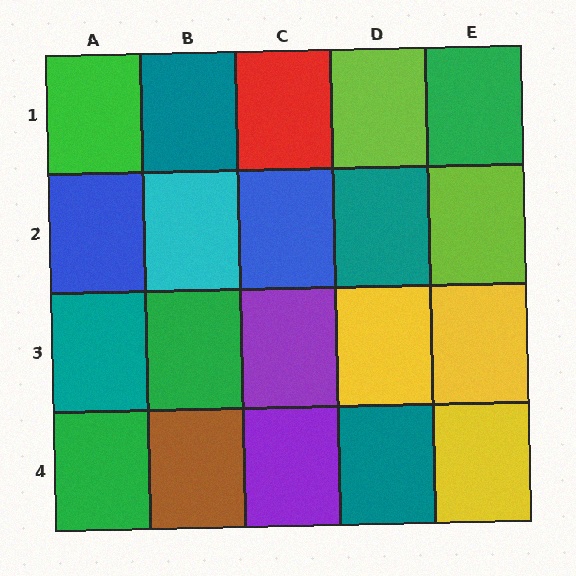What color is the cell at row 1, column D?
Lime.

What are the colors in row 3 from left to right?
Teal, green, purple, yellow, yellow.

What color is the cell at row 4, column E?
Yellow.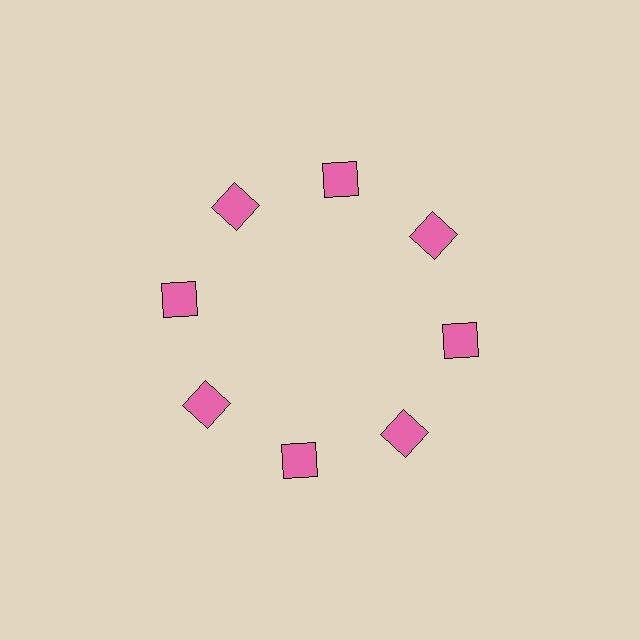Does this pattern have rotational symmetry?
Yes, this pattern has 8-fold rotational symmetry. It looks the same after rotating 45 degrees around the center.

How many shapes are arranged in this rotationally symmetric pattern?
There are 8 shapes, arranged in 8 groups of 1.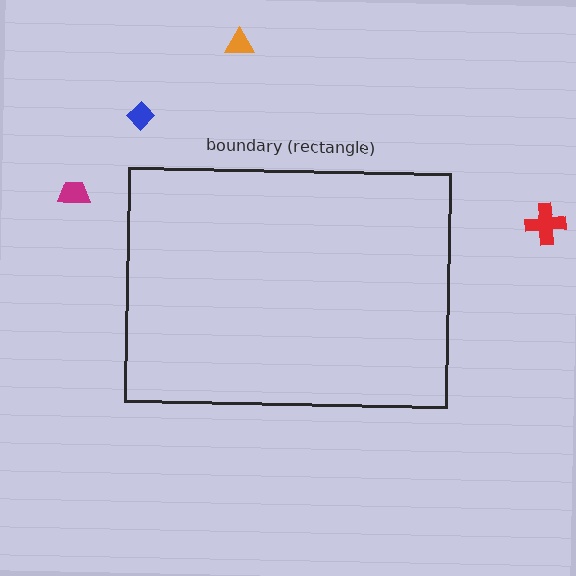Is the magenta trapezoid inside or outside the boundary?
Outside.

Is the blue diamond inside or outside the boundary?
Outside.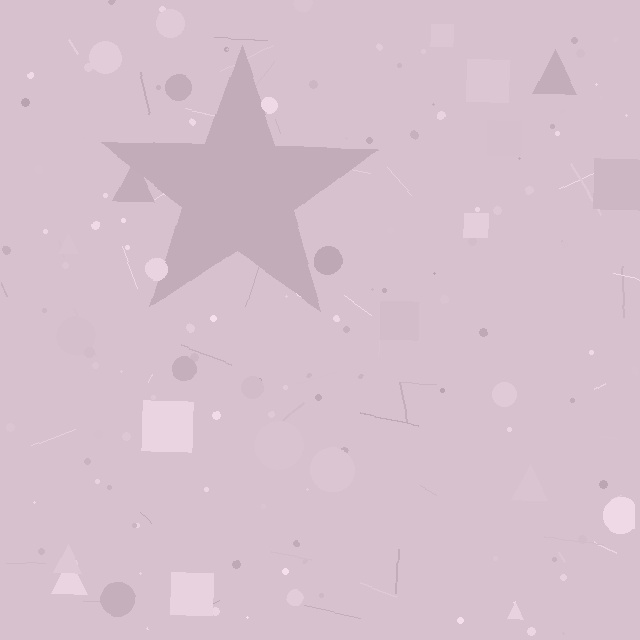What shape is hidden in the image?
A star is hidden in the image.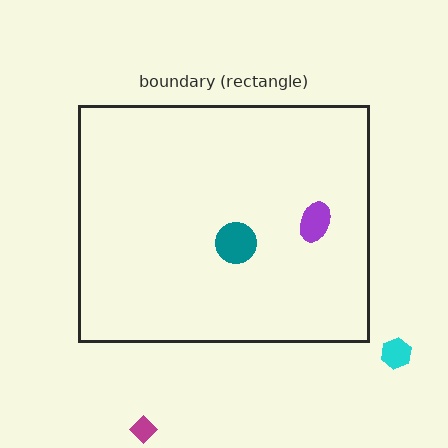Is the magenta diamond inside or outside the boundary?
Outside.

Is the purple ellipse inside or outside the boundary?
Inside.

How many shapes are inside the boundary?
2 inside, 2 outside.